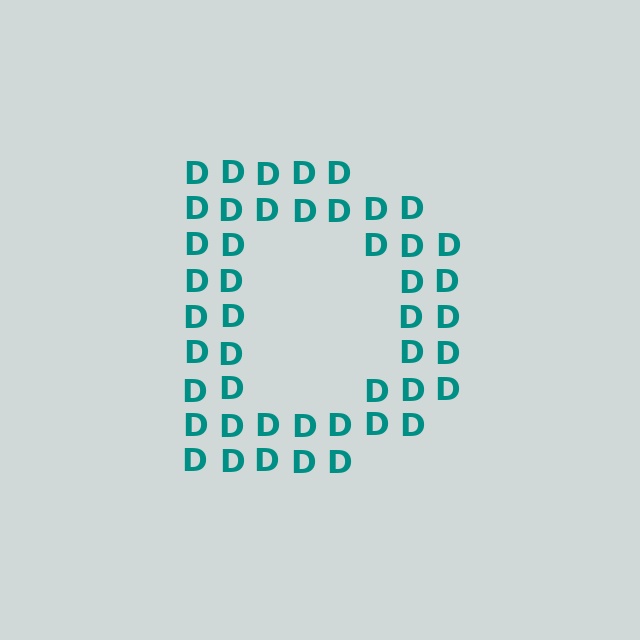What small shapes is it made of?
It is made of small letter D's.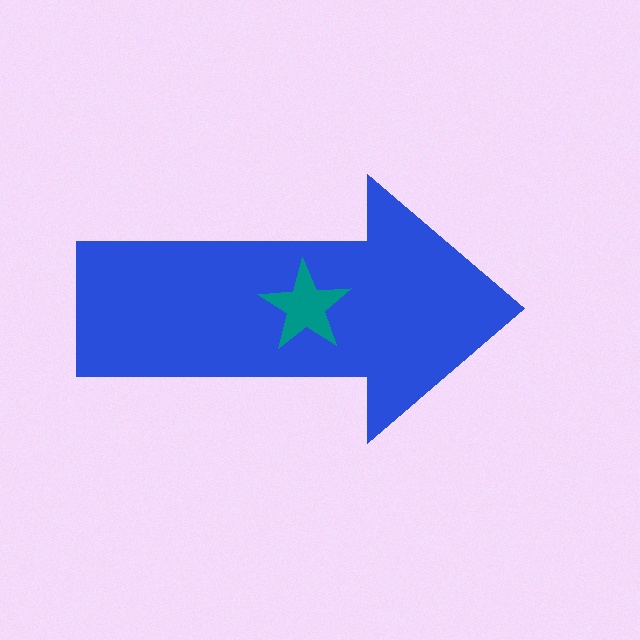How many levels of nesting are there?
2.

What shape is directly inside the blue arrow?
The teal star.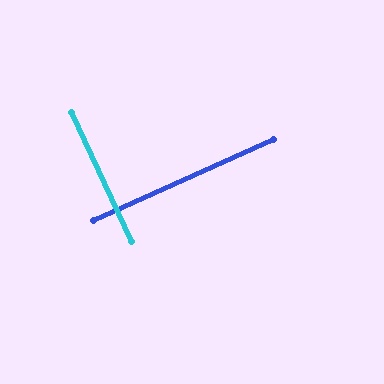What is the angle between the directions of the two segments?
Approximately 89 degrees.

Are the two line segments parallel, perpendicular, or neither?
Perpendicular — they meet at approximately 89°.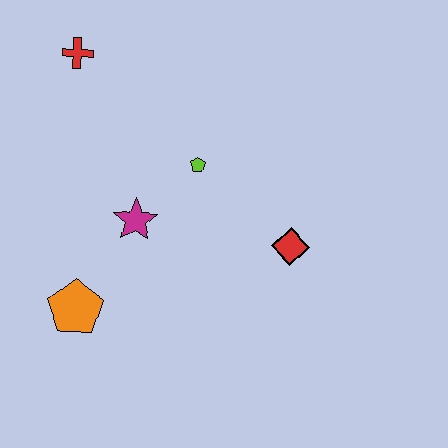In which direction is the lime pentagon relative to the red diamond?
The lime pentagon is to the left of the red diamond.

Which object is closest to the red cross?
The lime pentagon is closest to the red cross.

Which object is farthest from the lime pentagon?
The orange pentagon is farthest from the lime pentagon.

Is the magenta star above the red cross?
No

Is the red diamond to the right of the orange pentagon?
Yes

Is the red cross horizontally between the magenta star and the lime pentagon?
No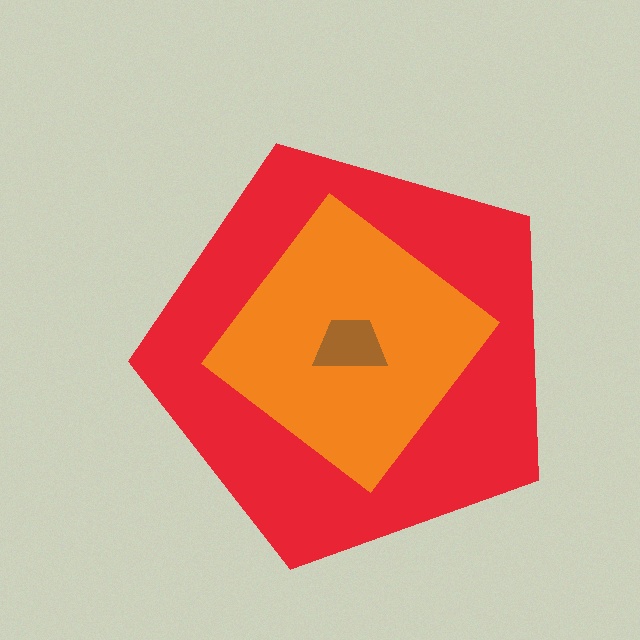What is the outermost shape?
The red pentagon.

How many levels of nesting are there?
3.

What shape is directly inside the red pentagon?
The orange diamond.